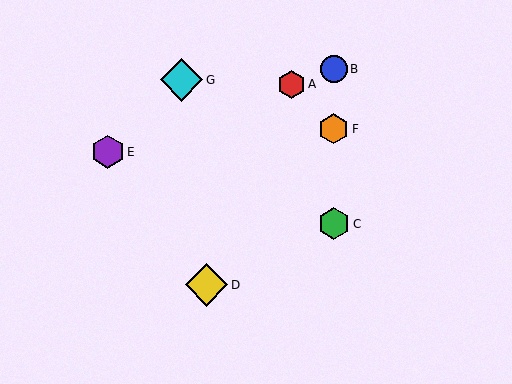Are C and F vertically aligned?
Yes, both are at x≈334.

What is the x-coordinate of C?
Object C is at x≈334.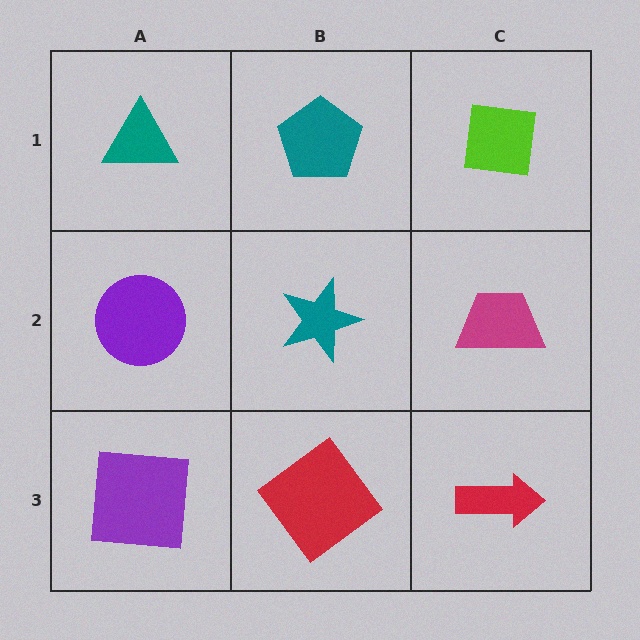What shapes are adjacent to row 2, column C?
A lime square (row 1, column C), a red arrow (row 3, column C), a teal star (row 2, column B).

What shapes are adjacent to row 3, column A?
A purple circle (row 2, column A), a red diamond (row 3, column B).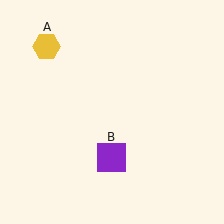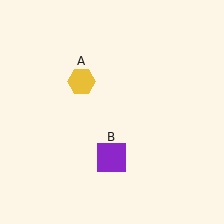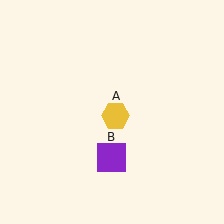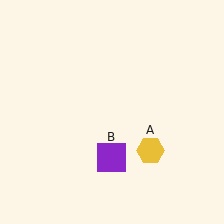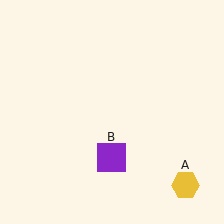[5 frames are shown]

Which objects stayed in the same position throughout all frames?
Purple square (object B) remained stationary.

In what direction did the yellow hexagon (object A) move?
The yellow hexagon (object A) moved down and to the right.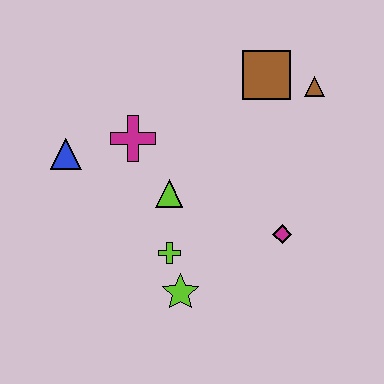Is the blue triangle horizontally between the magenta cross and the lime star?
No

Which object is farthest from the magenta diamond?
The blue triangle is farthest from the magenta diamond.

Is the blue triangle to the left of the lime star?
Yes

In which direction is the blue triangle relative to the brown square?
The blue triangle is to the left of the brown square.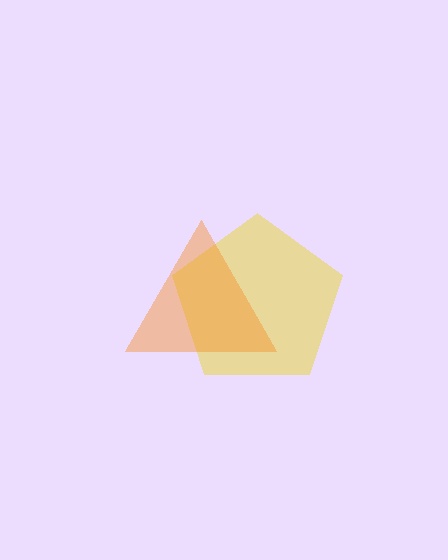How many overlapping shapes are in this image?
There are 2 overlapping shapes in the image.